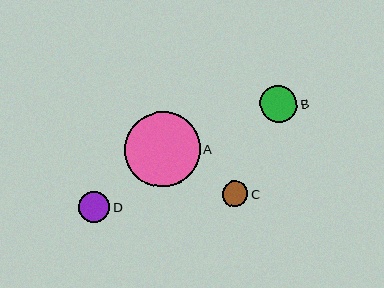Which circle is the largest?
Circle A is the largest with a size of approximately 76 pixels.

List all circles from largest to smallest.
From largest to smallest: A, B, D, C.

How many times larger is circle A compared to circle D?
Circle A is approximately 2.4 times the size of circle D.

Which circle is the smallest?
Circle C is the smallest with a size of approximately 26 pixels.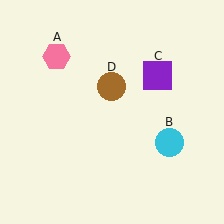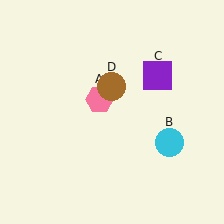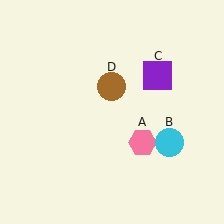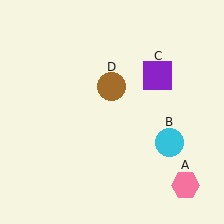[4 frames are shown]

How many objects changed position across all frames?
1 object changed position: pink hexagon (object A).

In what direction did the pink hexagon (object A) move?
The pink hexagon (object A) moved down and to the right.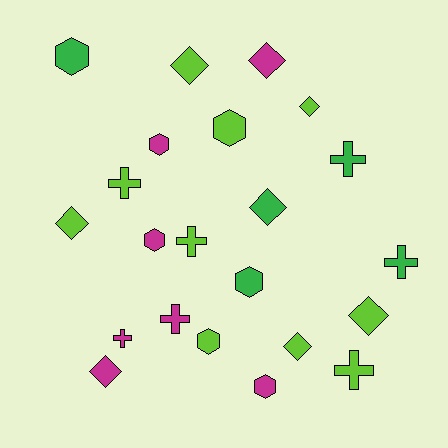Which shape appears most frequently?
Diamond, with 8 objects.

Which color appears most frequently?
Lime, with 10 objects.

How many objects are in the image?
There are 22 objects.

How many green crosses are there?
There are 2 green crosses.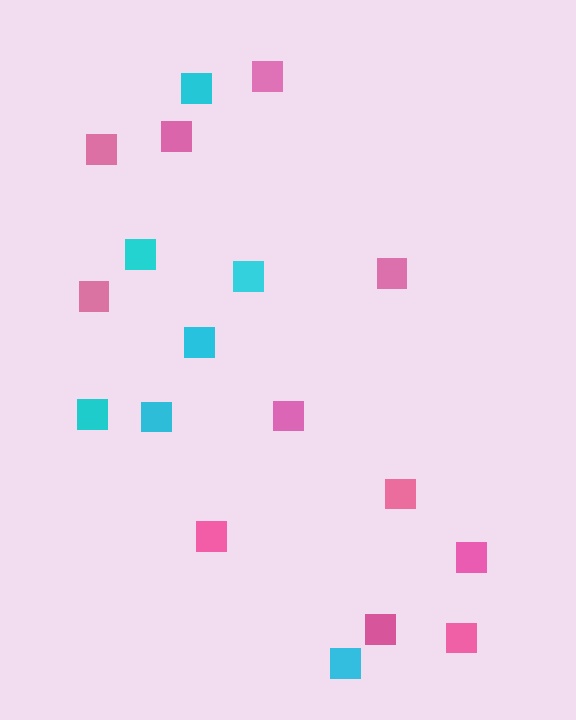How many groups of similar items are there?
There are 2 groups: one group of cyan squares (7) and one group of pink squares (11).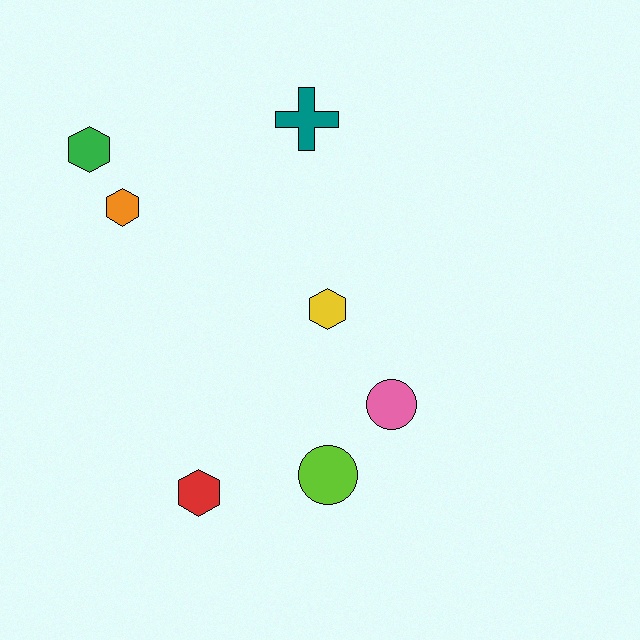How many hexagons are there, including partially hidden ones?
There are 4 hexagons.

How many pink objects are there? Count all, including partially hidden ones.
There is 1 pink object.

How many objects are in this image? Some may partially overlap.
There are 7 objects.